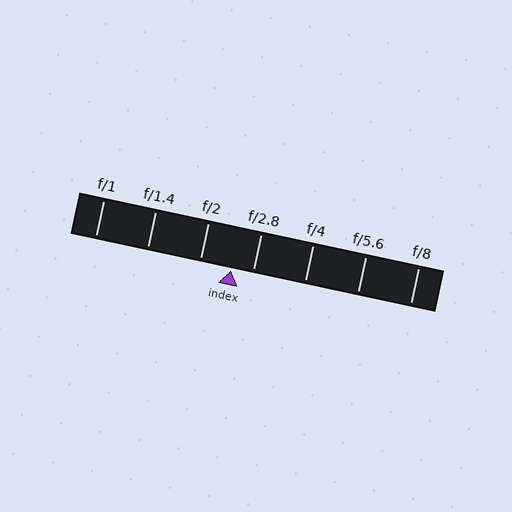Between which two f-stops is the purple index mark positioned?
The index mark is between f/2 and f/2.8.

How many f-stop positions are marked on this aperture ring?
There are 7 f-stop positions marked.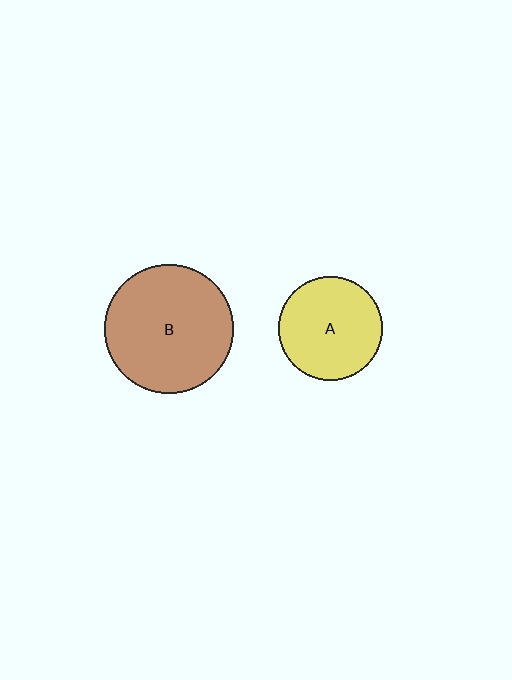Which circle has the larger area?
Circle B (brown).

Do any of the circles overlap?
No, none of the circles overlap.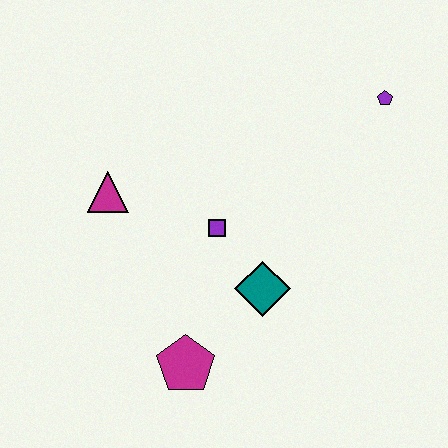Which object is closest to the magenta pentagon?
The teal diamond is closest to the magenta pentagon.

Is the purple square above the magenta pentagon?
Yes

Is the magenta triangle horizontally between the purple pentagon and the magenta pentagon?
No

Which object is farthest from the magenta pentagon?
The purple pentagon is farthest from the magenta pentagon.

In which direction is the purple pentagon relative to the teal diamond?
The purple pentagon is above the teal diamond.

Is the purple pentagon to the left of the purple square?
No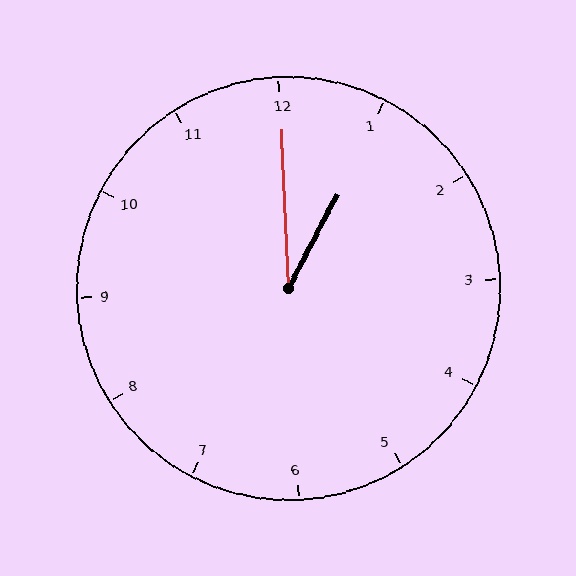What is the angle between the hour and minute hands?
Approximately 30 degrees.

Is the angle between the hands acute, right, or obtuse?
It is acute.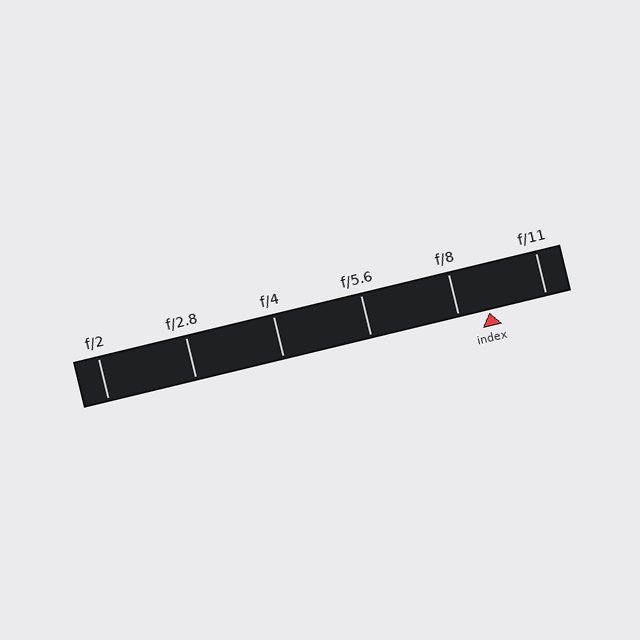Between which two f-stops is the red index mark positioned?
The index mark is between f/8 and f/11.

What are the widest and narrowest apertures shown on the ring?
The widest aperture shown is f/2 and the narrowest is f/11.